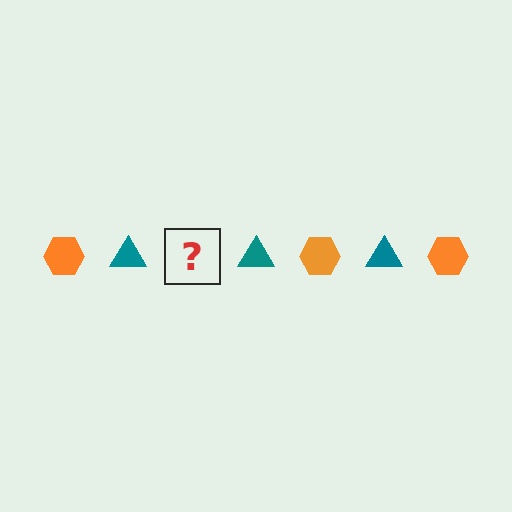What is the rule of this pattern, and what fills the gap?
The rule is that the pattern alternates between orange hexagon and teal triangle. The gap should be filled with an orange hexagon.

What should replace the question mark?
The question mark should be replaced with an orange hexagon.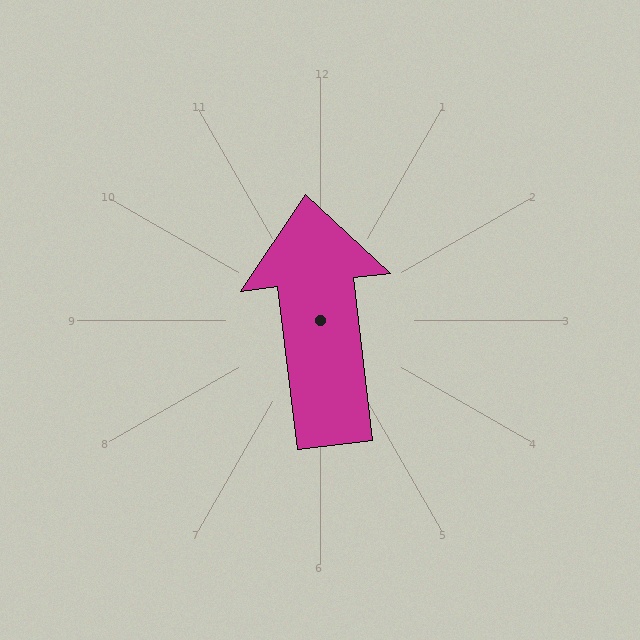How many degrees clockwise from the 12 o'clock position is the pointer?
Approximately 353 degrees.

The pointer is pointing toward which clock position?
Roughly 12 o'clock.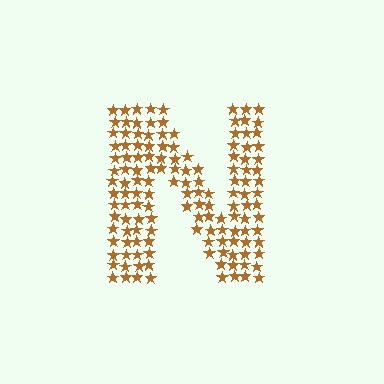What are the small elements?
The small elements are stars.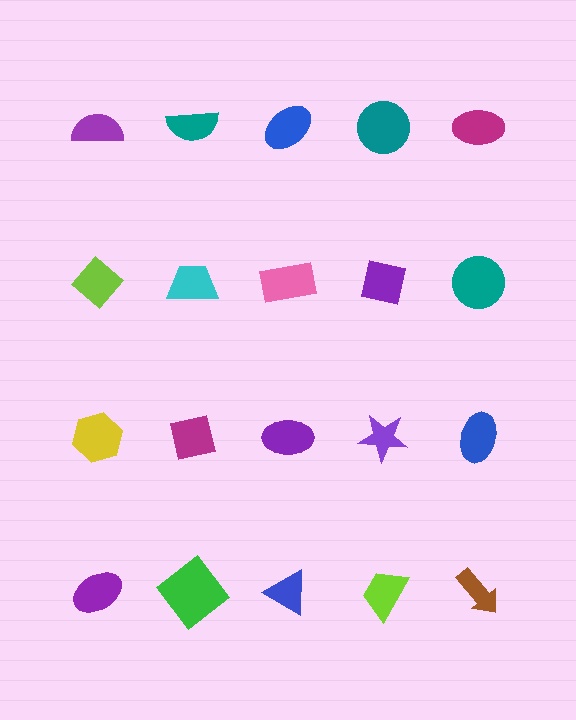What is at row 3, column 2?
A magenta square.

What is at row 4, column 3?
A blue triangle.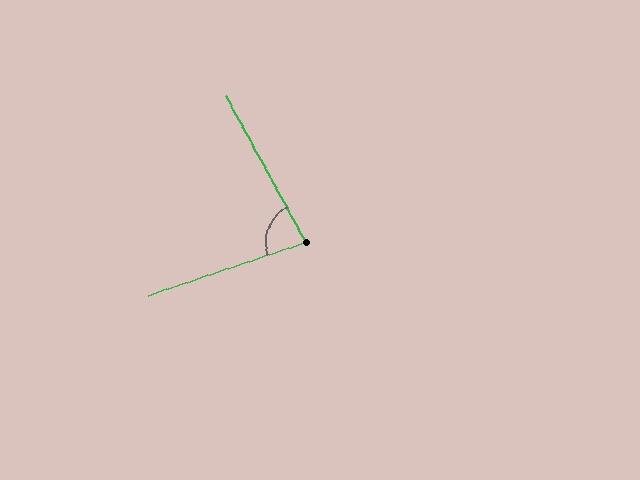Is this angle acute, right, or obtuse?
It is acute.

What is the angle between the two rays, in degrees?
Approximately 80 degrees.